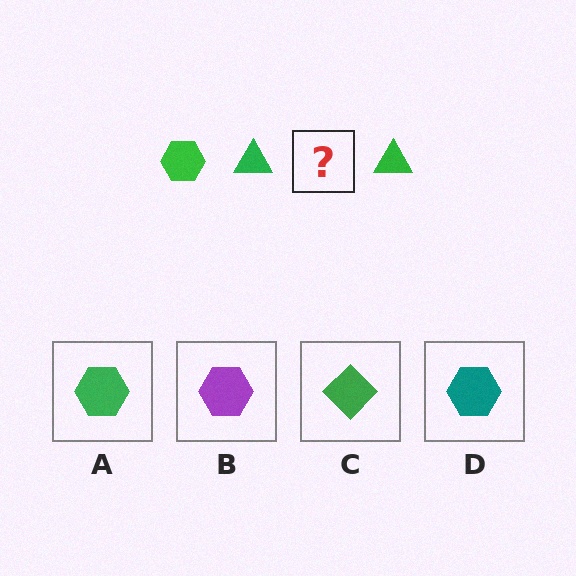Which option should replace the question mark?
Option A.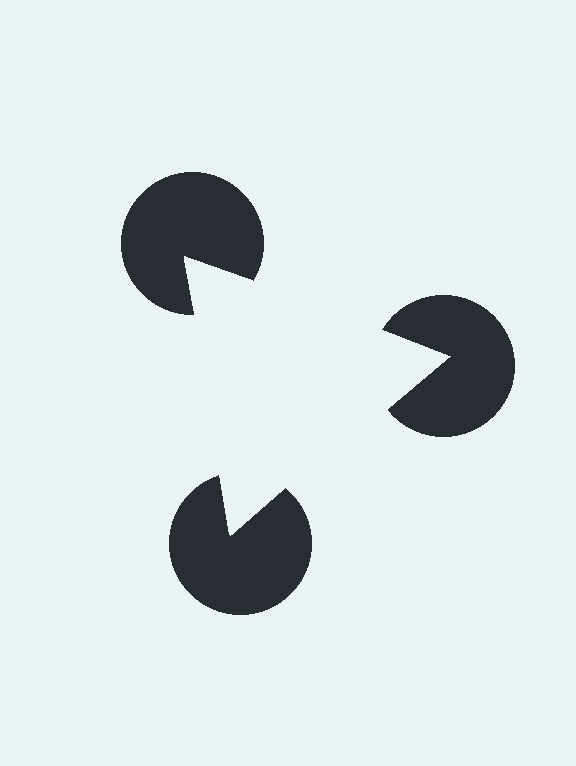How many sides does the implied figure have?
3 sides.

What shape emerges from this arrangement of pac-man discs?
An illusory triangle — its edges are inferred from the aligned wedge cuts in the pac-man discs, not physically drawn.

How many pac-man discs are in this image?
There are 3 — one at each vertex of the illusory triangle.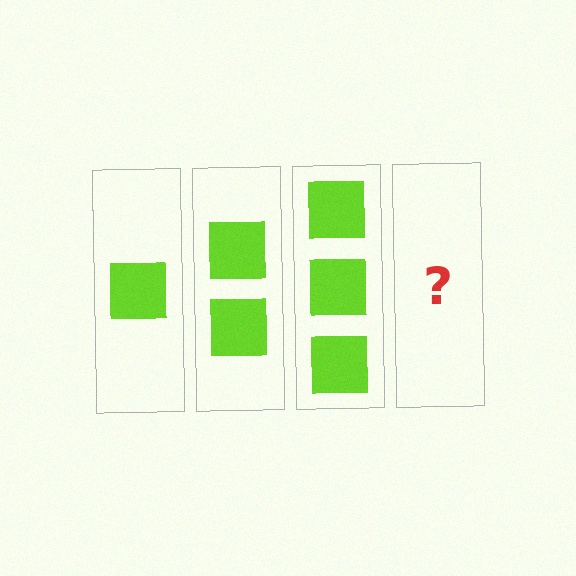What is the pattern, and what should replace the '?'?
The pattern is that each step adds one more square. The '?' should be 4 squares.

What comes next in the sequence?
The next element should be 4 squares.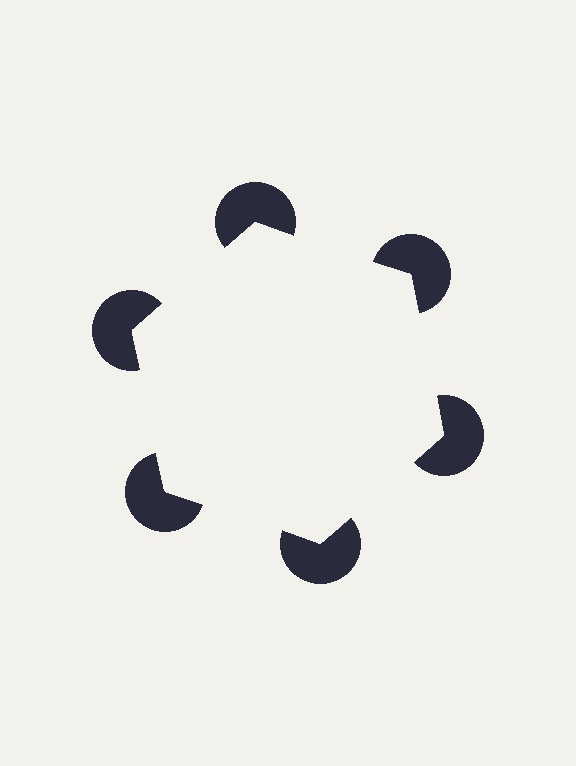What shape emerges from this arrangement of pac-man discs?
An illusory hexagon — its edges are inferred from the aligned wedge cuts in the pac-man discs, not physically drawn.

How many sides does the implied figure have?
6 sides.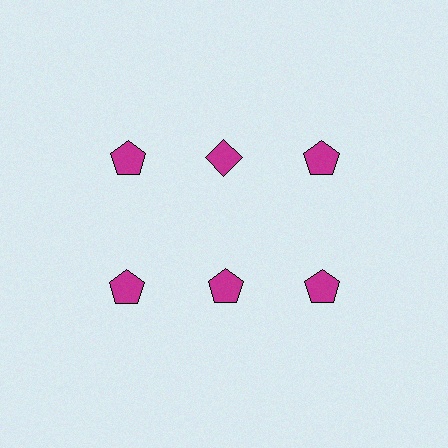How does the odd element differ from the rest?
It has a different shape: diamond instead of pentagon.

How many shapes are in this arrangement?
There are 6 shapes arranged in a grid pattern.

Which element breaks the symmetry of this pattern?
The magenta diamond in the top row, second from left column breaks the symmetry. All other shapes are magenta pentagons.